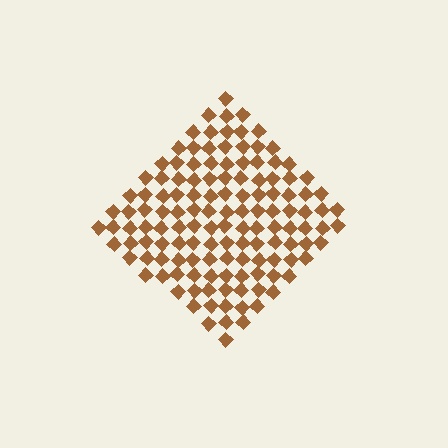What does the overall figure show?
The overall figure shows a diamond.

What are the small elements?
The small elements are diamonds.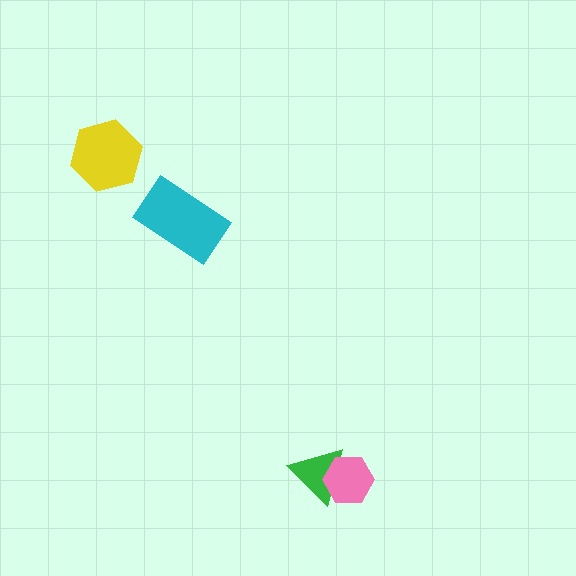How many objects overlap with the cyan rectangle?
0 objects overlap with the cyan rectangle.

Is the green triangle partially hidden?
Yes, it is partially covered by another shape.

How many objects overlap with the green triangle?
1 object overlaps with the green triangle.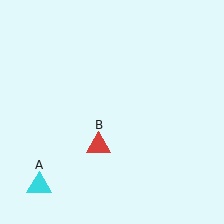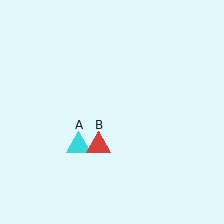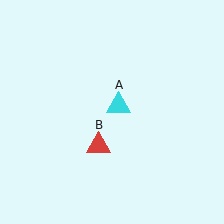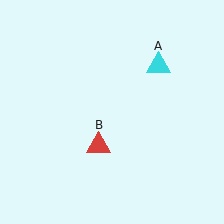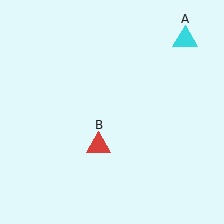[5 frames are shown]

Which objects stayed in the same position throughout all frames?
Red triangle (object B) remained stationary.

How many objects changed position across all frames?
1 object changed position: cyan triangle (object A).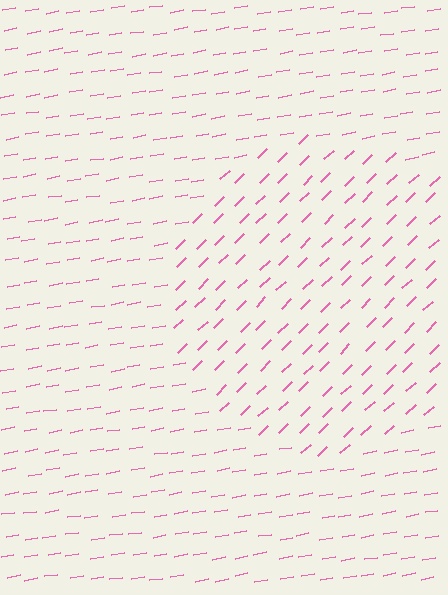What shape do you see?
I see a circle.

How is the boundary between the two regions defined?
The boundary is defined purely by a change in line orientation (approximately 34 degrees difference). All lines are the same color and thickness.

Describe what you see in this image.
The image is filled with small pink line segments. A circle region in the image has lines oriented differently from the surrounding lines, creating a visible texture boundary.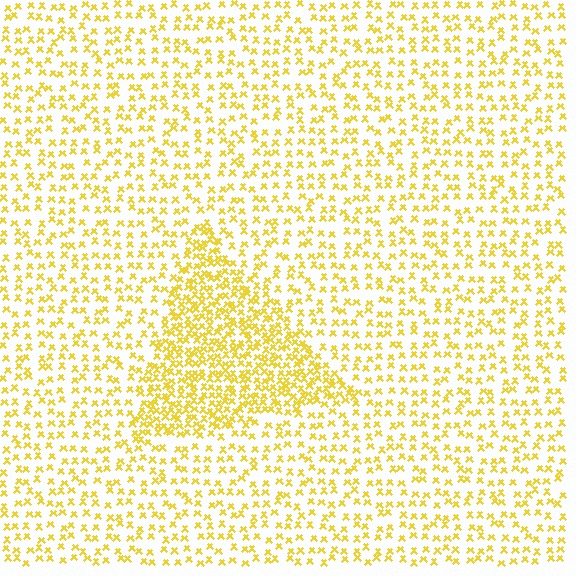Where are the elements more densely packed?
The elements are more densely packed inside the triangle boundary.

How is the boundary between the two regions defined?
The boundary is defined by a change in element density (approximately 2.2x ratio). All elements are the same color, size, and shape.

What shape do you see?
I see a triangle.